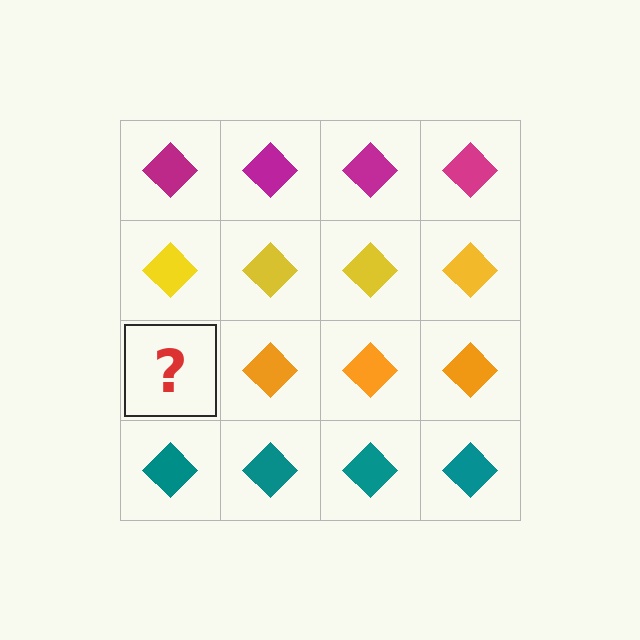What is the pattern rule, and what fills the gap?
The rule is that each row has a consistent color. The gap should be filled with an orange diamond.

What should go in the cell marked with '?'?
The missing cell should contain an orange diamond.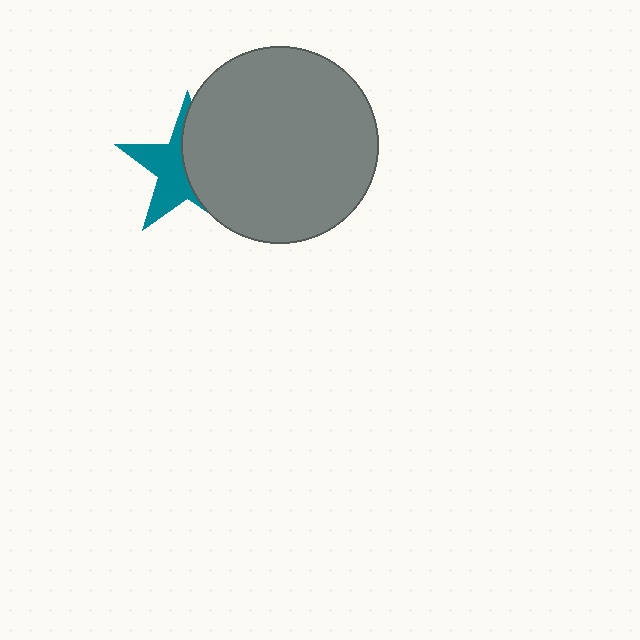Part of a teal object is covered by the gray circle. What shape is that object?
It is a star.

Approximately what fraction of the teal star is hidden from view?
Roughly 52% of the teal star is hidden behind the gray circle.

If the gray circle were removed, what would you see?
You would see the complete teal star.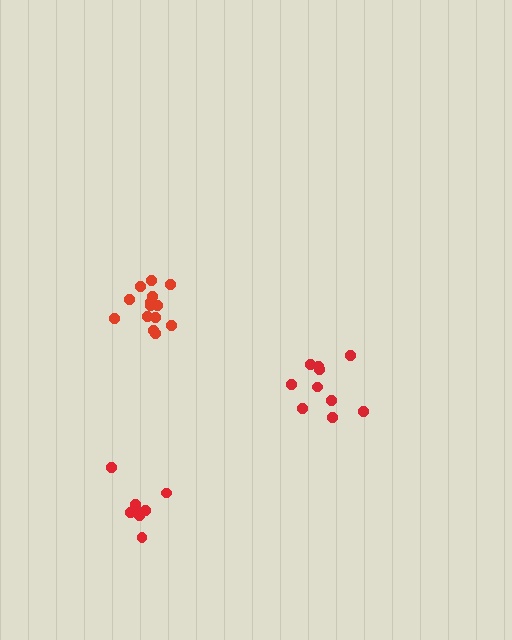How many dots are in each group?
Group 1: 8 dots, Group 2: 10 dots, Group 3: 14 dots (32 total).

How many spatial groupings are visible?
There are 3 spatial groupings.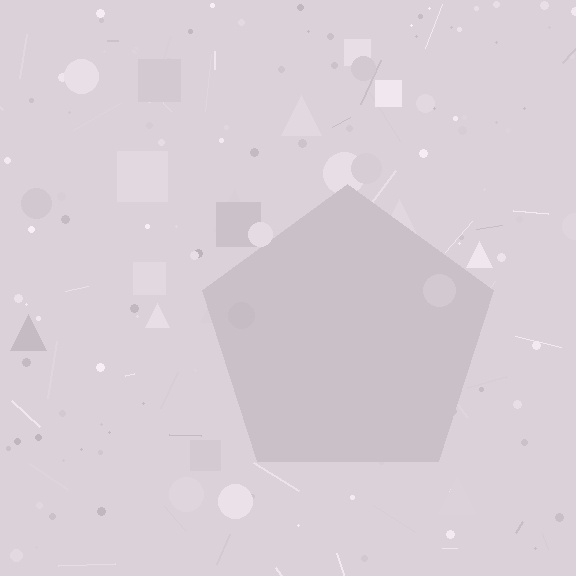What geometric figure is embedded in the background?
A pentagon is embedded in the background.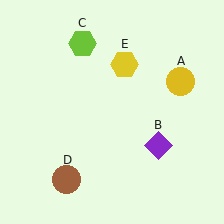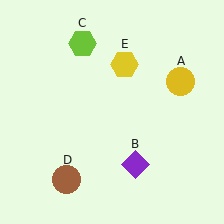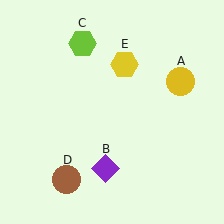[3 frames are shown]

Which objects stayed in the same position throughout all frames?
Yellow circle (object A) and lime hexagon (object C) and brown circle (object D) and yellow hexagon (object E) remained stationary.